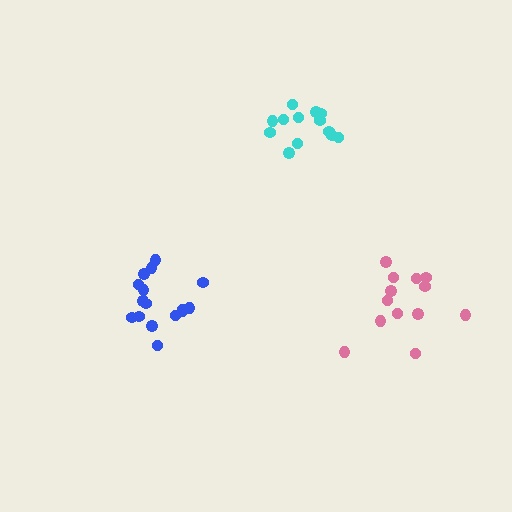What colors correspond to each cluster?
The clusters are colored: pink, blue, cyan.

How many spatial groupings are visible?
There are 3 spatial groupings.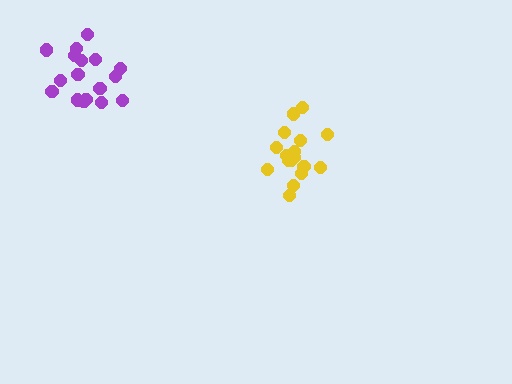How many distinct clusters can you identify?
There are 2 distinct clusters.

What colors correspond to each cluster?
The clusters are colored: purple, yellow.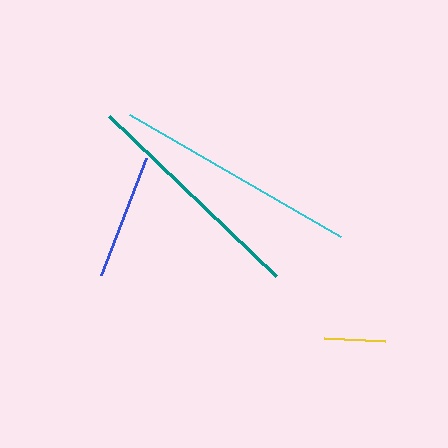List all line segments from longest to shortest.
From longest to shortest: cyan, teal, blue, yellow.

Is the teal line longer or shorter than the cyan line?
The cyan line is longer than the teal line.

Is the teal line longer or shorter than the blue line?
The teal line is longer than the blue line.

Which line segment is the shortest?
The yellow line is the shortest at approximately 62 pixels.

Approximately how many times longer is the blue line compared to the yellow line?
The blue line is approximately 2.0 times the length of the yellow line.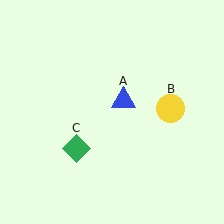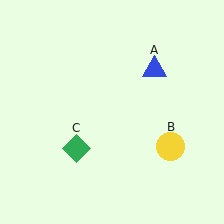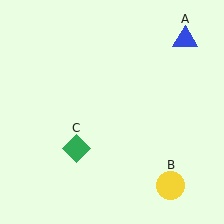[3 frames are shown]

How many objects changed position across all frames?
2 objects changed position: blue triangle (object A), yellow circle (object B).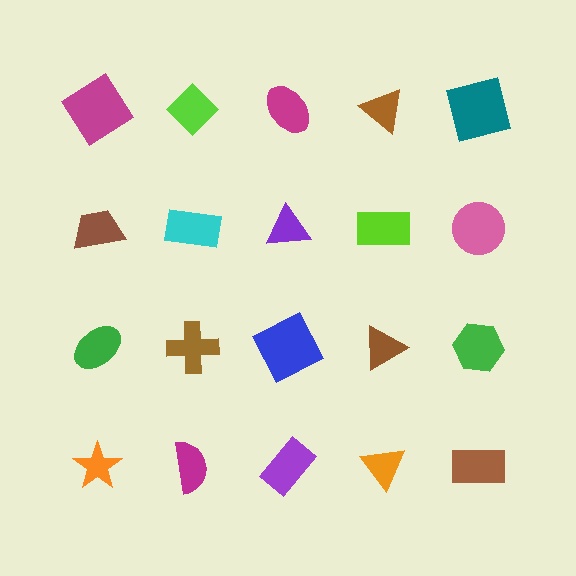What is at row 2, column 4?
A lime rectangle.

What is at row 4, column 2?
A magenta semicircle.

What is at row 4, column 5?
A brown rectangle.